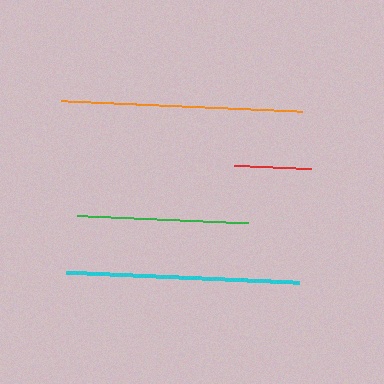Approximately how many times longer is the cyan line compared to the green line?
The cyan line is approximately 1.4 times the length of the green line.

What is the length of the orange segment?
The orange segment is approximately 242 pixels long.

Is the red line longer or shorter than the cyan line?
The cyan line is longer than the red line.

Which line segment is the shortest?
The red line is the shortest at approximately 78 pixels.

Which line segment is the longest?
The orange line is the longest at approximately 242 pixels.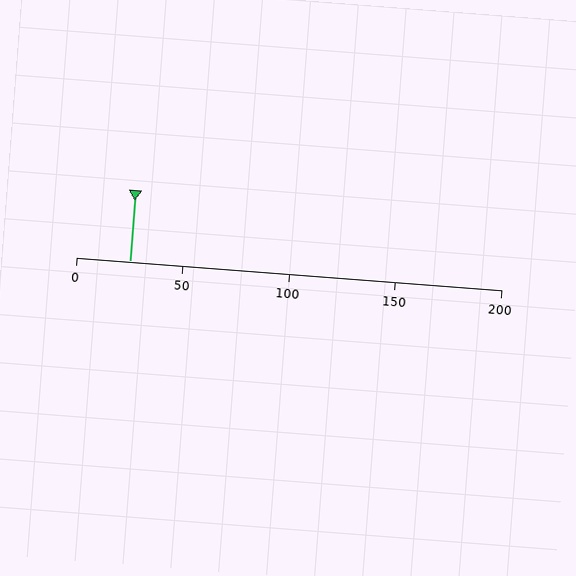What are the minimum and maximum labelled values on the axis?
The axis runs from 0 to 200.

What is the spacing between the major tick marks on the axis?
The major ticks are spaced 50 apart.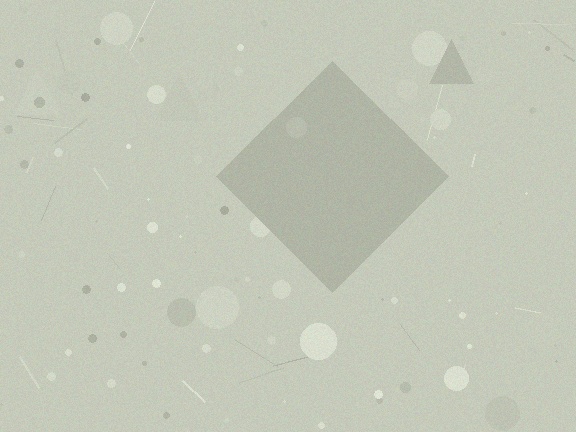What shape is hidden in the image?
A diamond is hidden in the image.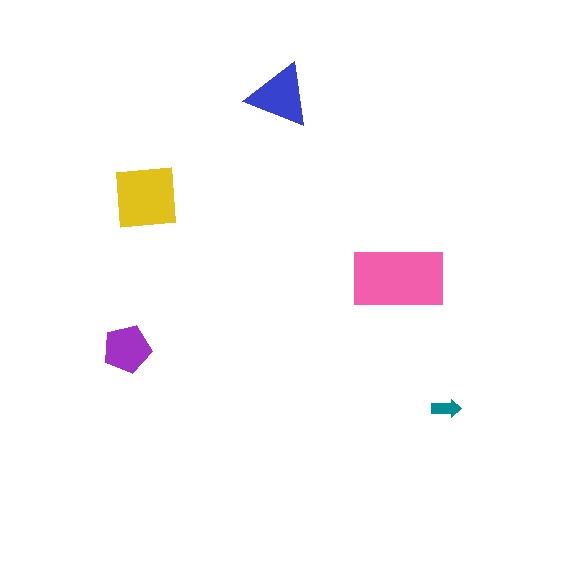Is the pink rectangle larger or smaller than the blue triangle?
Larger.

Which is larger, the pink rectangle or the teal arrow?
The pink rectangle.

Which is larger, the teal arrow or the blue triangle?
The blue triangle.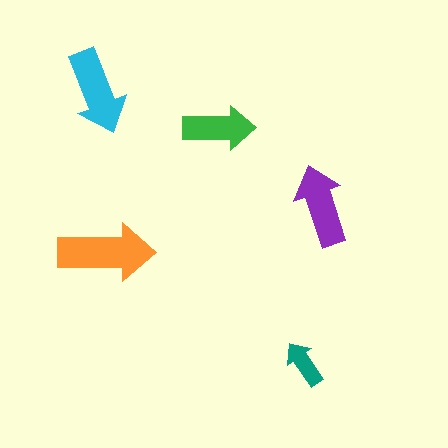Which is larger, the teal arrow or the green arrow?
The green one.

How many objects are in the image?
There are 5 objects in the image.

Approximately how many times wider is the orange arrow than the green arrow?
About 1.5 times wider.